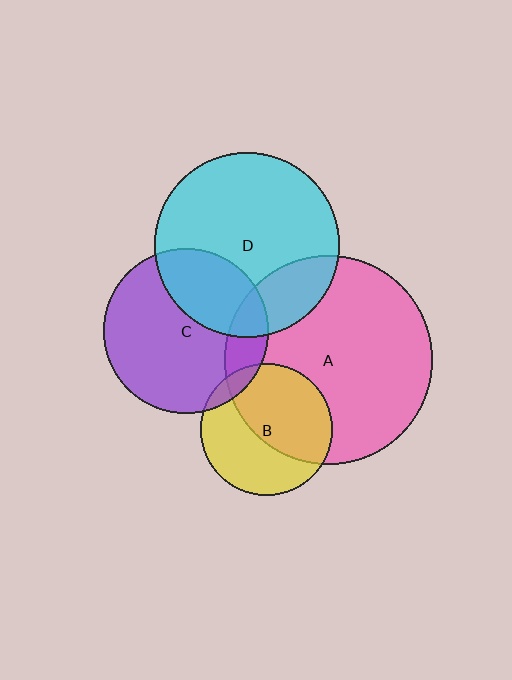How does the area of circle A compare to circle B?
Approximately 2.5 times.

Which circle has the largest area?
Circle A (pink).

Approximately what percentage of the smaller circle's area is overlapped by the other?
Approximately 15%.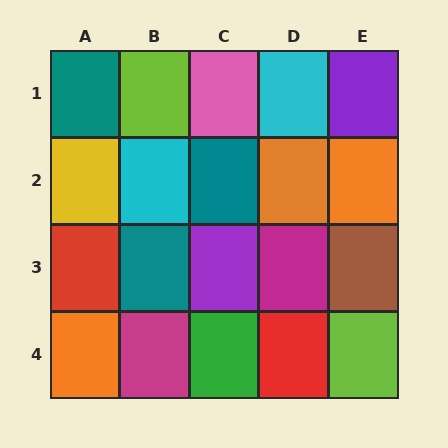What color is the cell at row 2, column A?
Yellow.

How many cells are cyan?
2 cells are cyan.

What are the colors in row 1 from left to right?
Teal, lime, pink, cyan, purple.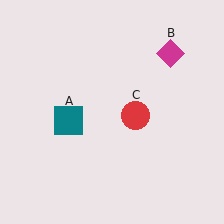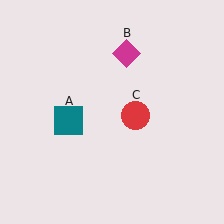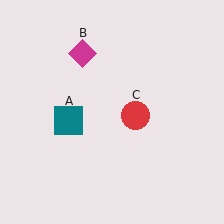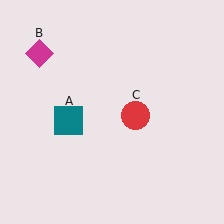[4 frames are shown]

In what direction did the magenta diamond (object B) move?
The magenta diamond (object B) moved left.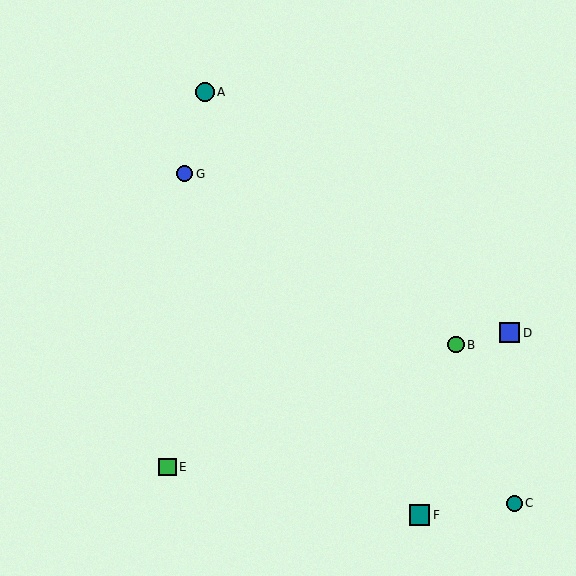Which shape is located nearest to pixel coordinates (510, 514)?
The teal circle (labeled C) at (514, 503) is nearest to that location.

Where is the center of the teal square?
The center of the teal square is at (419, 515).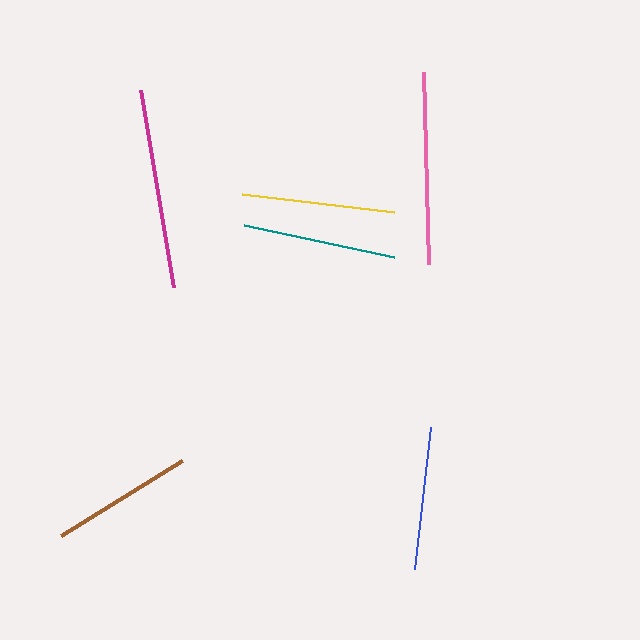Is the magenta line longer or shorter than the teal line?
The magenta line is longer than the teal line.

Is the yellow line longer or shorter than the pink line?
The pink line is longer than the yellow line.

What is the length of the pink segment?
The pink segment is approximately 192 pixels long.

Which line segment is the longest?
The magenta line is the longest at approximately 200 pixels.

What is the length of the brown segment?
The brown segment is approximately 143 pixels long.